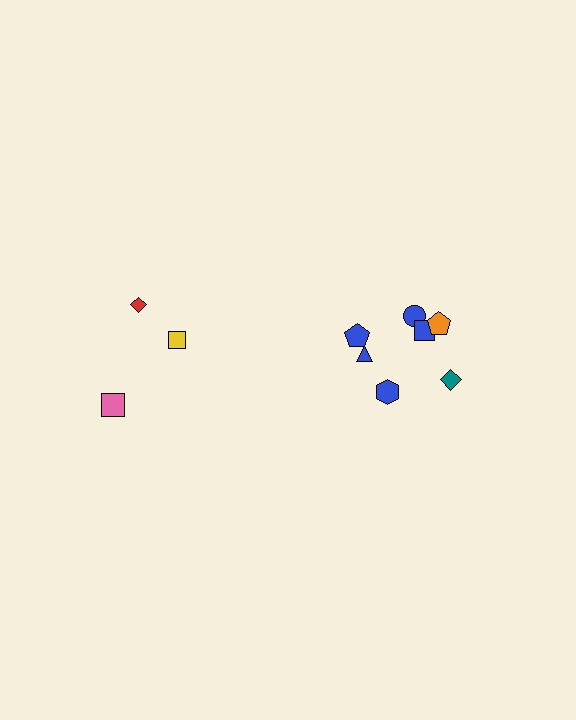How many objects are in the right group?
There are 7 objects.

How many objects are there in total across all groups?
There are 10 objects.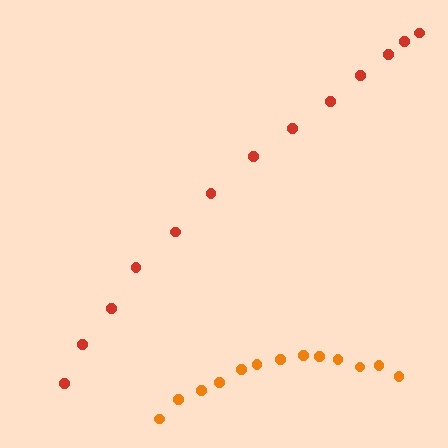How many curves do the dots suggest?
There are 2 distinct paths.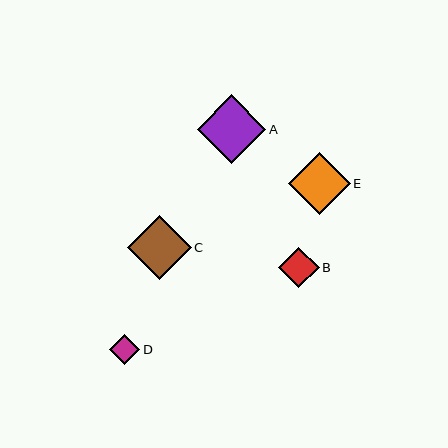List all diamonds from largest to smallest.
From largest to smallest: A, C, E, B, D.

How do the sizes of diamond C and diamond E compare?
Diamond C and diamond E are approximately the same size.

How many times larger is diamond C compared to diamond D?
Diamond C is approximately 2.1 times the size of diamond D.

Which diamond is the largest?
Diamond A is the largest with a size of approximately 69 pixels.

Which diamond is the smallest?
Diamond D is the smallest with a size of approximately 31 pixels.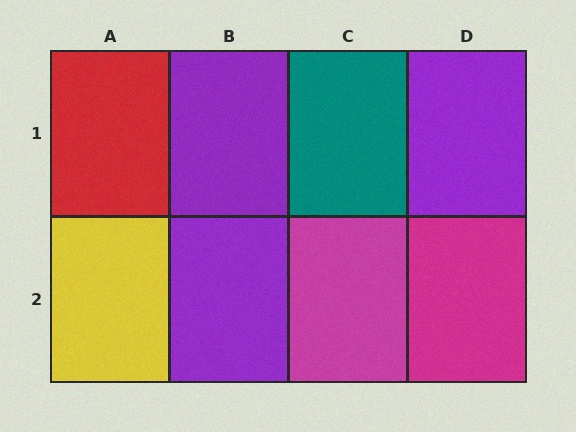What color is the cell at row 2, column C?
Magenta.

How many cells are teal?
1 cell is teal.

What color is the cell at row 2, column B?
Purple.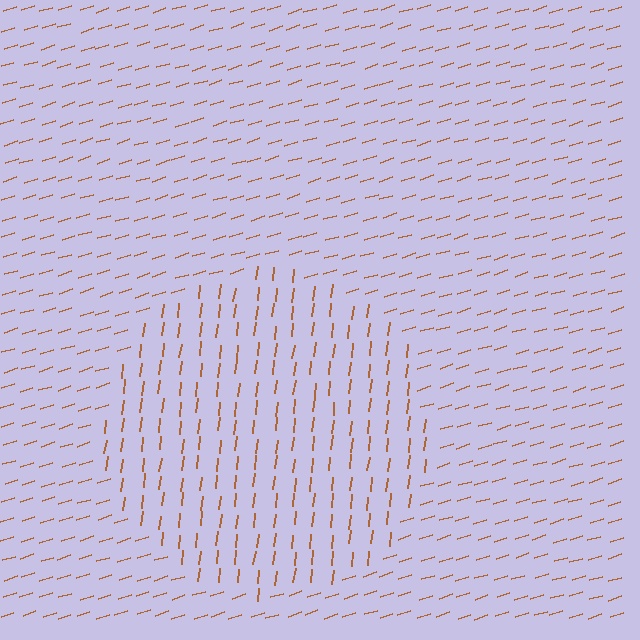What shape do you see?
I see a circle.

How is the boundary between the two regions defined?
The boundary is defined purely by a change in line orientation (approximately 66 degrees difference). All lines are the same color and thickness.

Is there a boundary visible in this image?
Yes, there is a texture boundary formed by a change in line orientation.